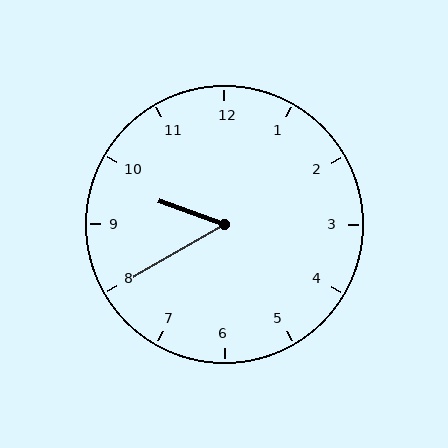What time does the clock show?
9:40.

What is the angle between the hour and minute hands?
Approximately 50 degrees.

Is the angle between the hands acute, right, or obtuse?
It is acute.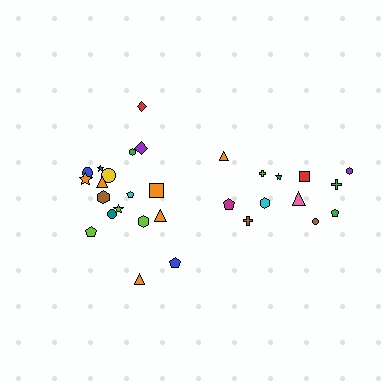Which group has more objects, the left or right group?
The left group.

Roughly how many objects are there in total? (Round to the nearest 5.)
Roughly 30 objects in total.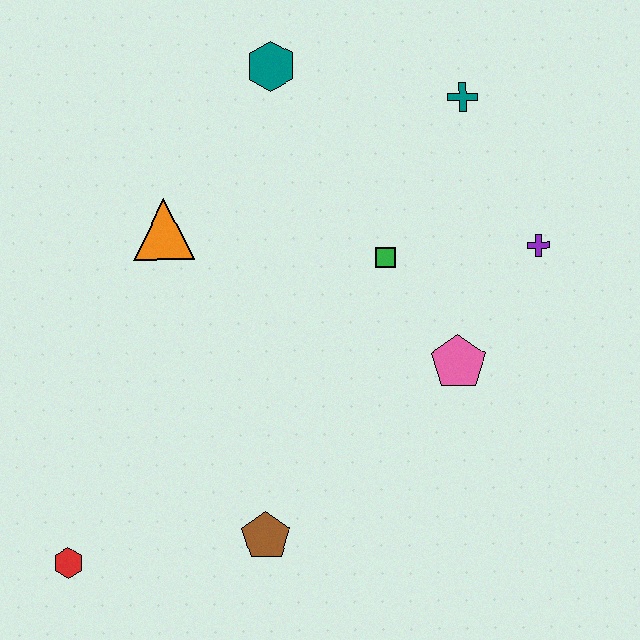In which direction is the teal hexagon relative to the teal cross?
The teal hexagon is to the left of the teal cross.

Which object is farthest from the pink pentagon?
The red hexagon is farthest from the pink pentagon.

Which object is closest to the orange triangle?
The teal hexagon is closest to the orange triangle.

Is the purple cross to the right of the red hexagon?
Yes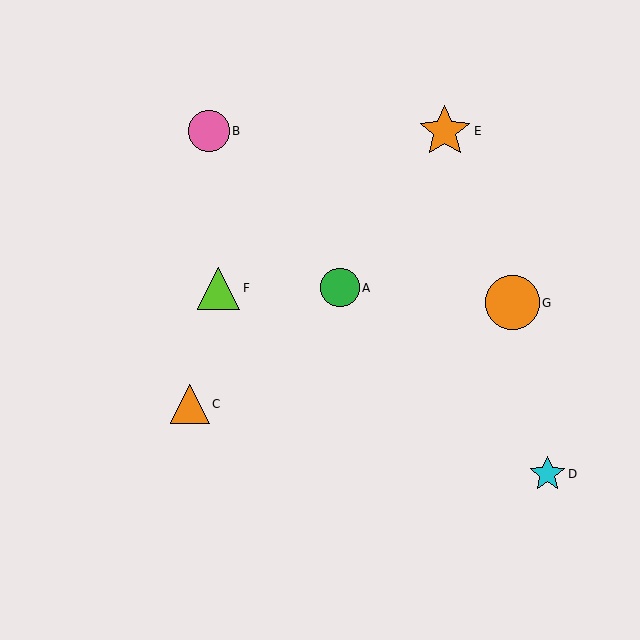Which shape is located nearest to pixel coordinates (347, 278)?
The green circle (labeled A) at (340, 288) is nearest to that location.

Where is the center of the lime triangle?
The center of the lime triangle is at (218, 288).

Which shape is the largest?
The orange circle (labeled G) is the largest.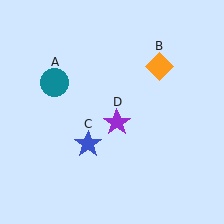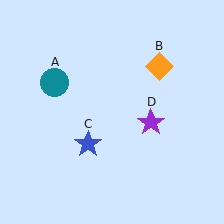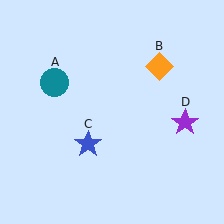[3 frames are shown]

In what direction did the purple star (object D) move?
The purple star (object D) moved right.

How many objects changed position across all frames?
1 object changed position: purple star (object D).